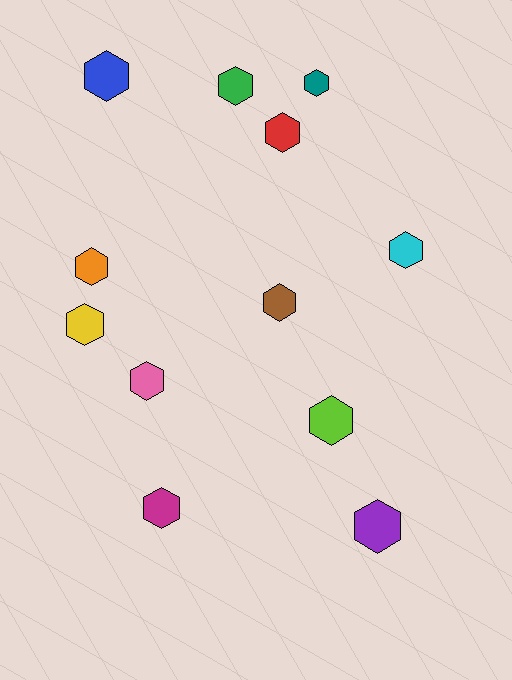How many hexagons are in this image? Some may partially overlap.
There are 12 hexagons.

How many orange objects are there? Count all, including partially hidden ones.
There is 1 orange object.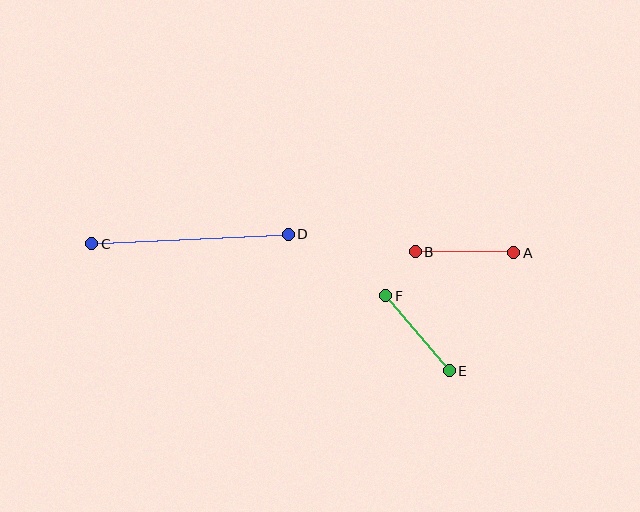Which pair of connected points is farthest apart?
Points C and D are farthest apart.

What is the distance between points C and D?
The distance is approximately 197 pixels.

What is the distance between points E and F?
The distance is approximately 98 pixels.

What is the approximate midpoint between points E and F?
The midpoint is at approximately (418, 333) pixels.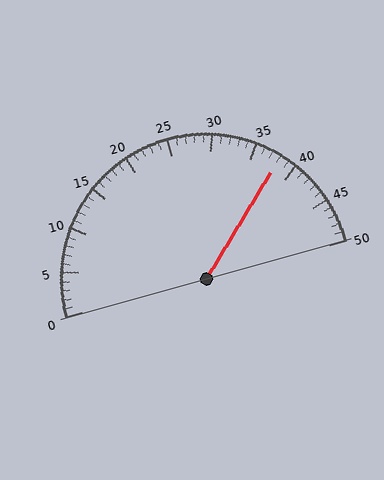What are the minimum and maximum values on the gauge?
The gauge ranges from 0 to 50.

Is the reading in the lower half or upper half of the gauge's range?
The reading is in the upper half of the range (0 to 50).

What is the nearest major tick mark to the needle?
The nearest major tick mark is 40.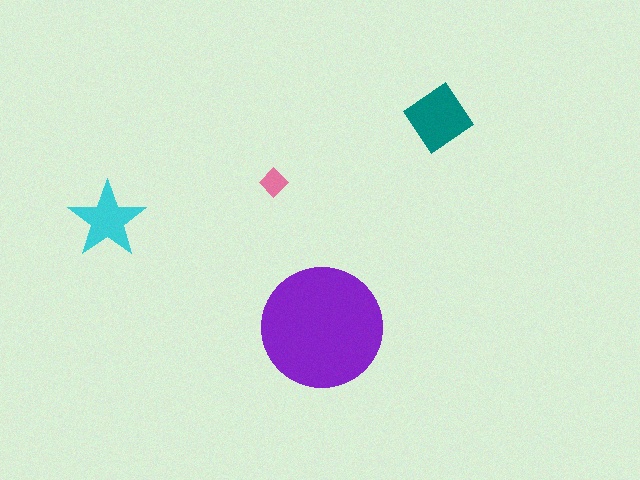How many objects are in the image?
There are 4 objects in the image.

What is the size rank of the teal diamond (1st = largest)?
2nd.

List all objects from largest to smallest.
The purple circle, the teal diamond, the cyan star, the pink diamond.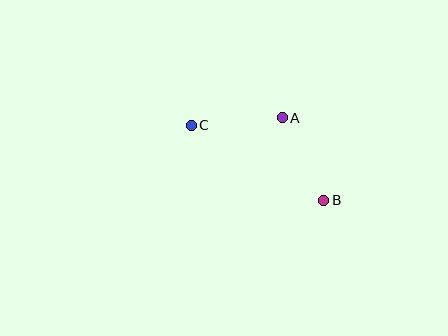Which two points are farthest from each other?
Points B and C are farthest from each other.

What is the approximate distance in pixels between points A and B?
The distance between A and B is approximately 93 pixels.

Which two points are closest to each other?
Points A and C are closest to each other.